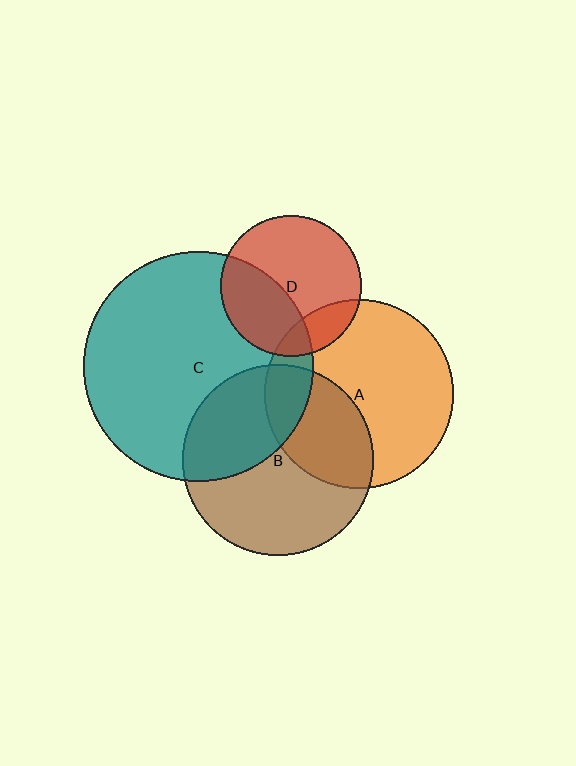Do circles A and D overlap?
Yes.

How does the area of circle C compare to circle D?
Approximately 2.7 times.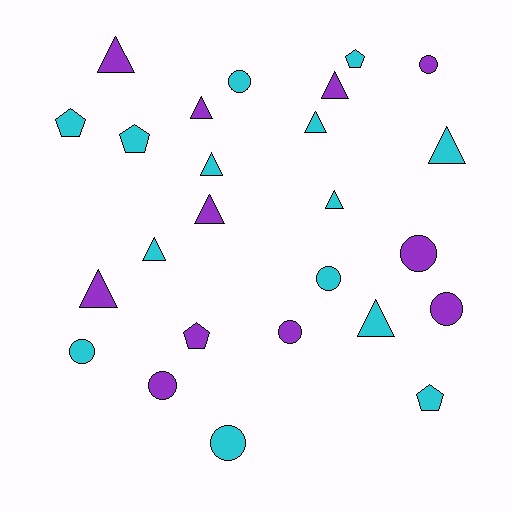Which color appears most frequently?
Cyan, with 14 objects.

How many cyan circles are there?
There are 4 cyan circles.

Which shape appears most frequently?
Triangle, with 11 objects.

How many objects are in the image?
There are 25 objects.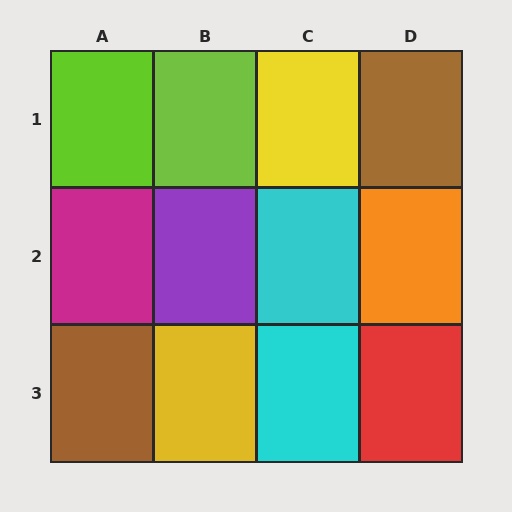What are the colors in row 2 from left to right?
Magenta, purple, cyan, orange.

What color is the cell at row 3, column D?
Red.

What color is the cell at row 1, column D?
Brown.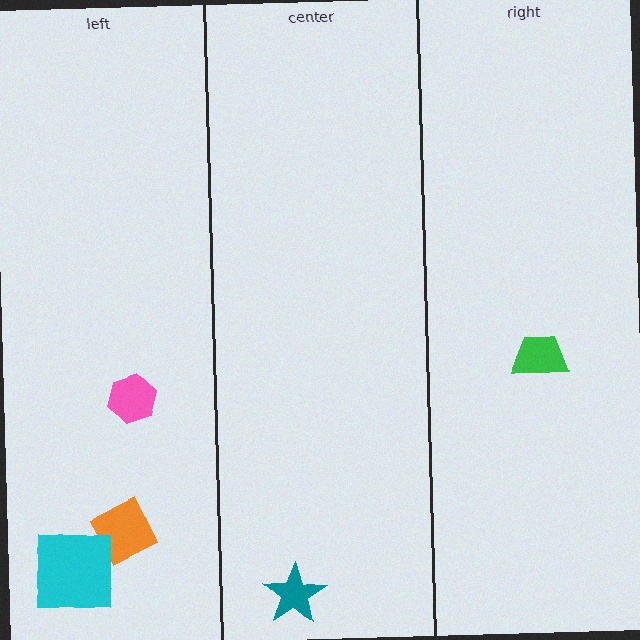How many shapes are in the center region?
1.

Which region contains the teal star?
The center region.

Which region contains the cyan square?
The left region.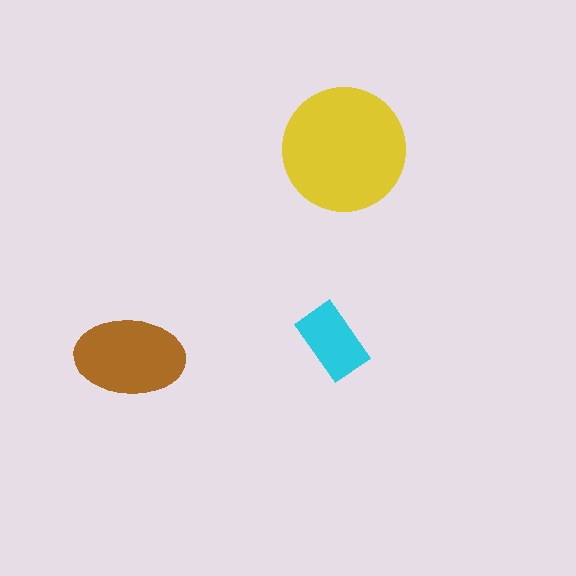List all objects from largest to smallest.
The yellow circle, the brown ellipse, the cyan rectangle.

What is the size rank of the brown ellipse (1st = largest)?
2nd.